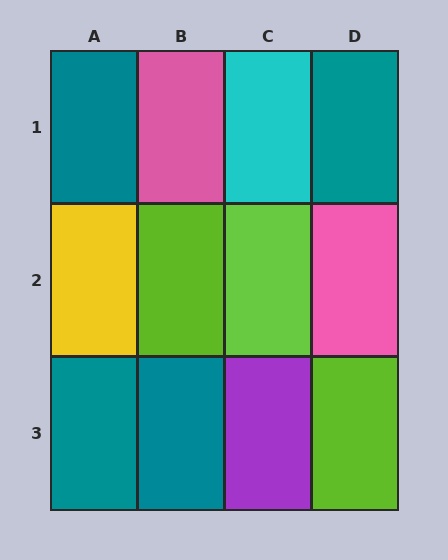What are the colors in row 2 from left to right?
Yellow, lime, lime, pink.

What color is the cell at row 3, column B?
Teal.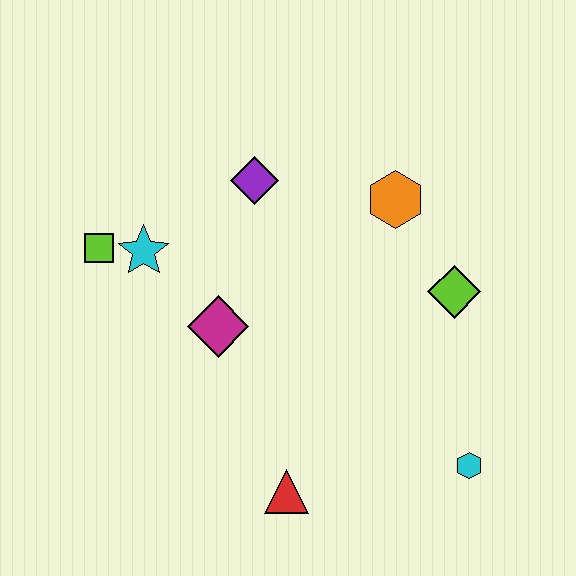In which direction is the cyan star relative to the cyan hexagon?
The cyan star is to the left of the cyan hexagon.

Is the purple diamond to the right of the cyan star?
Yes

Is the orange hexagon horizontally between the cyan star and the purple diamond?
No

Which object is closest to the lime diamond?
The orange hexagon is closest to the lime diamond.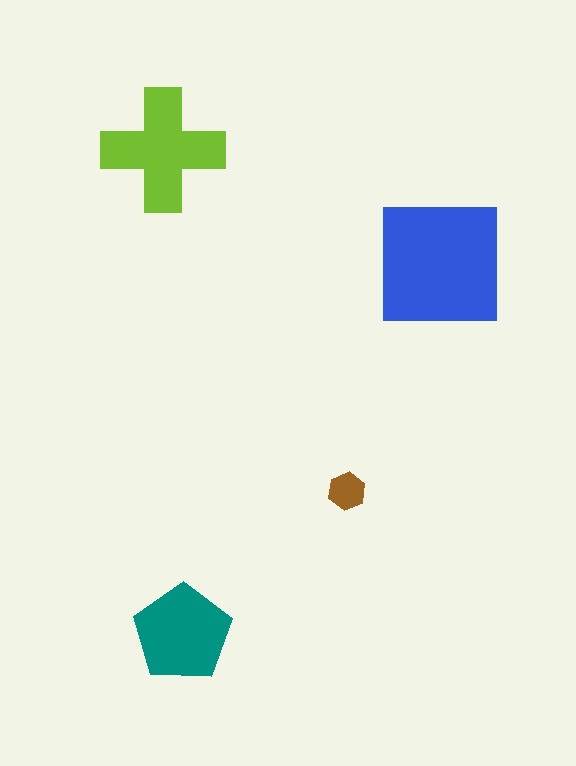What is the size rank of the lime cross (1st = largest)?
2nd.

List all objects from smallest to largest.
The brown hexagon, the teal pentagon, the lime cross, the blue square.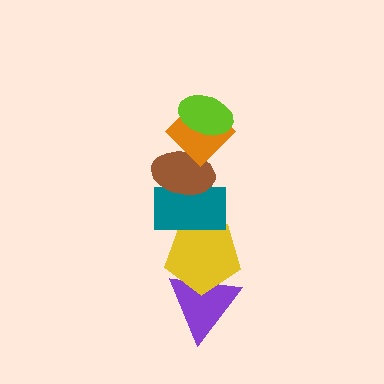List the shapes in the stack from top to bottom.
From top to bottom: the lime ellipse, the orange diamond, the brown ellipse, the teal rectangle, the yellow pentagon, the purple triangle.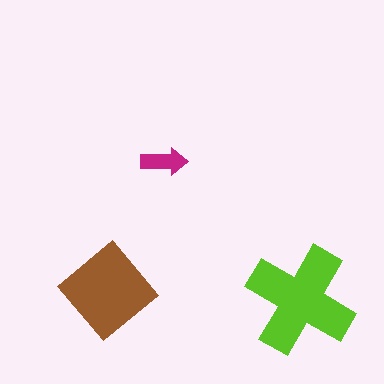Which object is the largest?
The lime cross.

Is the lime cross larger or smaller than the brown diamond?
Larger.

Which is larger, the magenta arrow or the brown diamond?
The brown diamond.